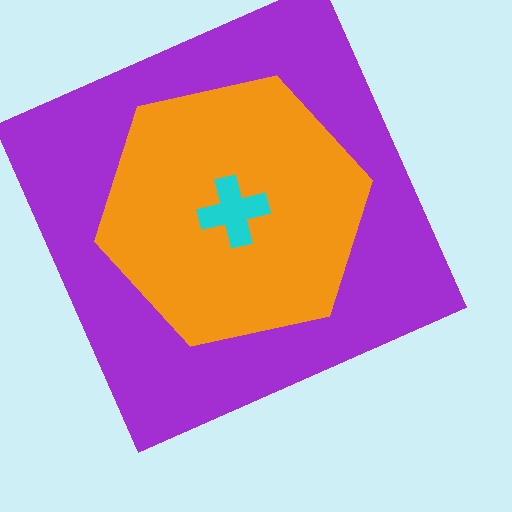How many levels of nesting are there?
3.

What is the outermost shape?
The purple square.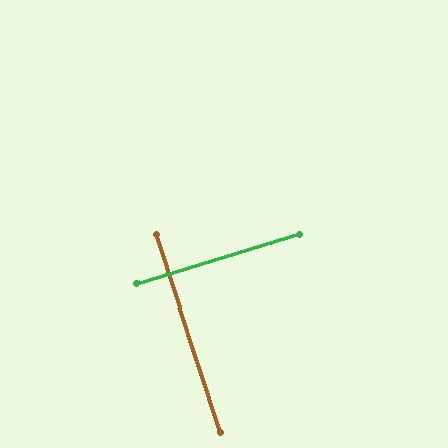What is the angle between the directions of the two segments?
Approximately 89 degrees.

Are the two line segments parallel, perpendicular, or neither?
Perpendicular — they meet at approximately 89°.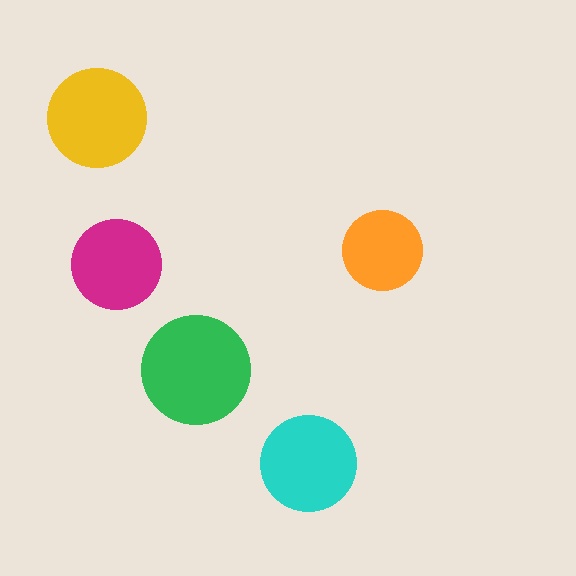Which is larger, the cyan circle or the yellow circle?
The yellow one.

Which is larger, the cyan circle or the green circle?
The green one.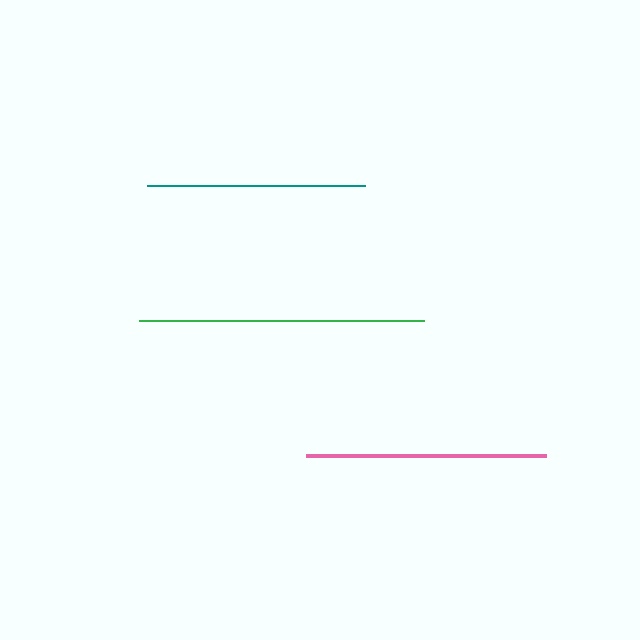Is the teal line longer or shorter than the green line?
The green line is longer than the teal line.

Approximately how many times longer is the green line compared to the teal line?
The green line is approximately 1.3 times the length of the teal line.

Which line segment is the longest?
The green line is the longest at approximately 285 pixels.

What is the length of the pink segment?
The pink segment is approximately 240 pixels long.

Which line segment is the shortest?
The teal line is the shortest at approximately 218 pixels.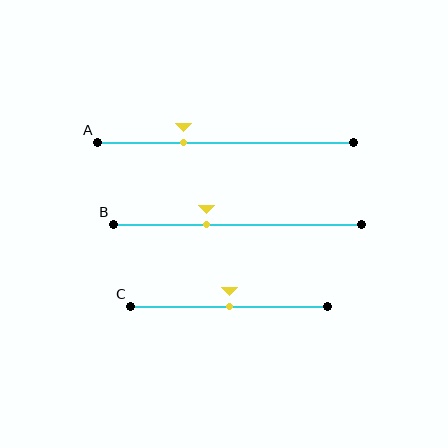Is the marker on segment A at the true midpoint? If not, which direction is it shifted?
No, the marker on segment A is shifted to the left by about 17% of the segment length.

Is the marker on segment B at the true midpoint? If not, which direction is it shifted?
No, the marker on segment B is shifted to the left by about 13% of the segment length.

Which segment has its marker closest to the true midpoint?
Segment C has its marker closest to the true midpoint.